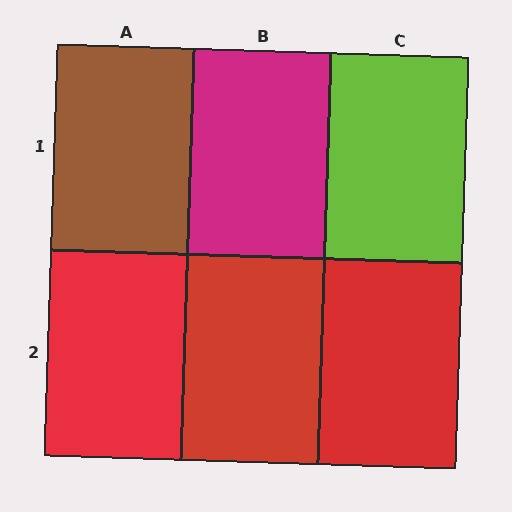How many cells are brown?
1 cell is brown.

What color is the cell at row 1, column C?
Lime.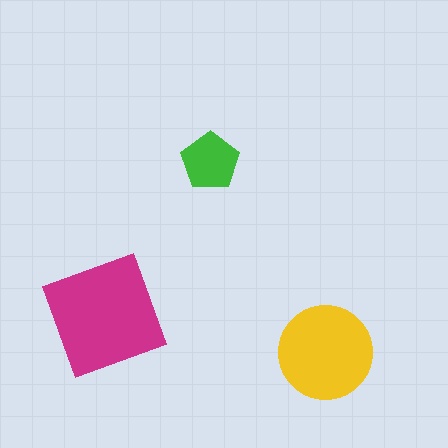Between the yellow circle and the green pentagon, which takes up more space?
The yellow circle.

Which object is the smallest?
The green pentagon.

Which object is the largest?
The magenta square.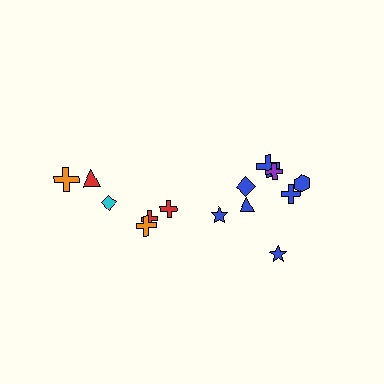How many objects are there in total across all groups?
There are 14 objects.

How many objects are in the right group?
There are 8 objects.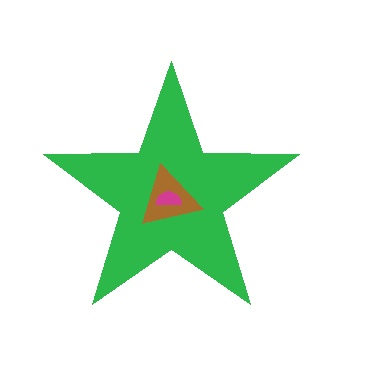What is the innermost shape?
The magenta semicircle.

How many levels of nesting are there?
3.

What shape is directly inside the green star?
The brown triangle.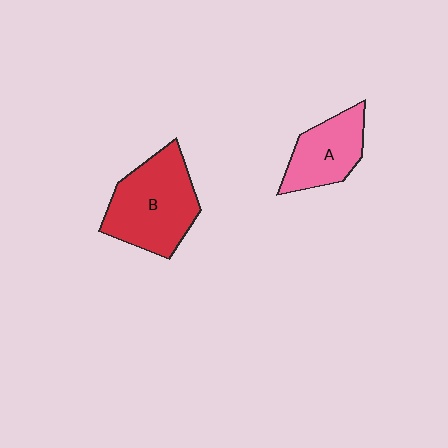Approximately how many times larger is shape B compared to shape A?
Approximately 1.5 times.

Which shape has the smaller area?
Shape A (pink).